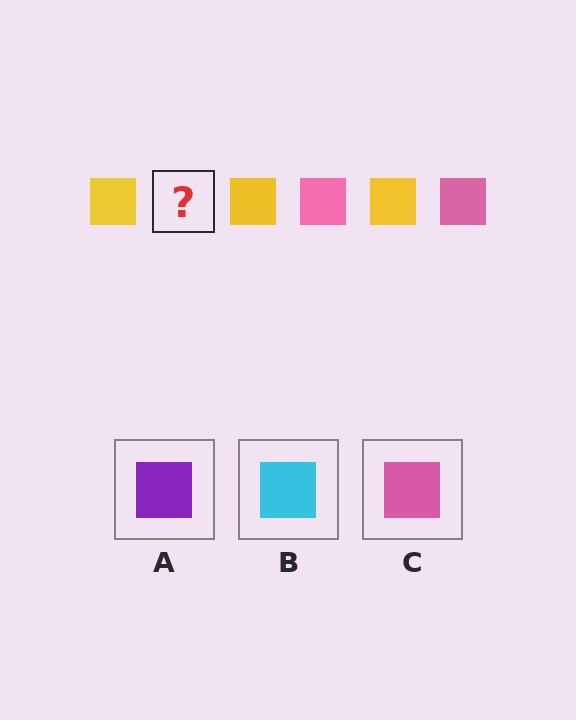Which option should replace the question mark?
Option C.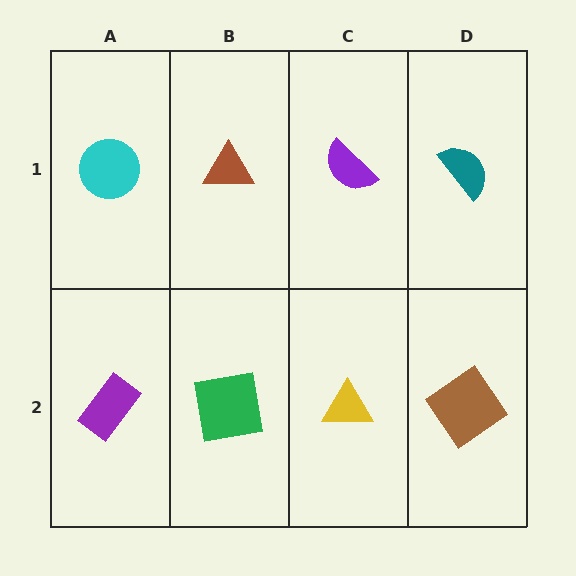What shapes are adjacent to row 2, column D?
A teal semicircle (row 1, column D), a yellow triangle (row 2, column C).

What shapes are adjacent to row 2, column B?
A brown triangle (row 1, column B), a purple rectangle (row 2, column A), a yellow triangle (row 2, column C).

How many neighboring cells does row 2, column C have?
3.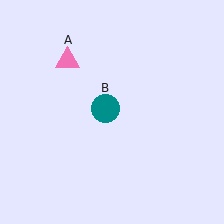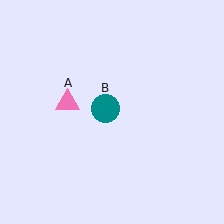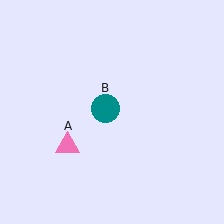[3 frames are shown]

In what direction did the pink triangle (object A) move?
The pink triangle (object A) moved down.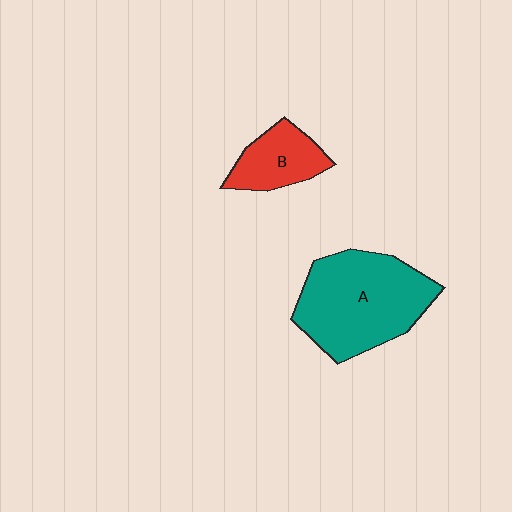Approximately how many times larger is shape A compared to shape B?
Approximately 2.3 times.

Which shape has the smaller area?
Shape B (red).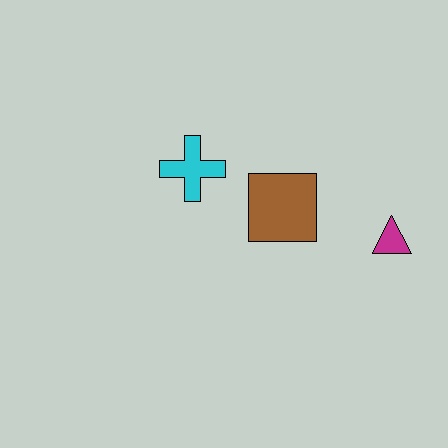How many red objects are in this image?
There are no red objects.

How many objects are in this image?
There are 3 objects.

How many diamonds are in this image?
There are no diamonds.